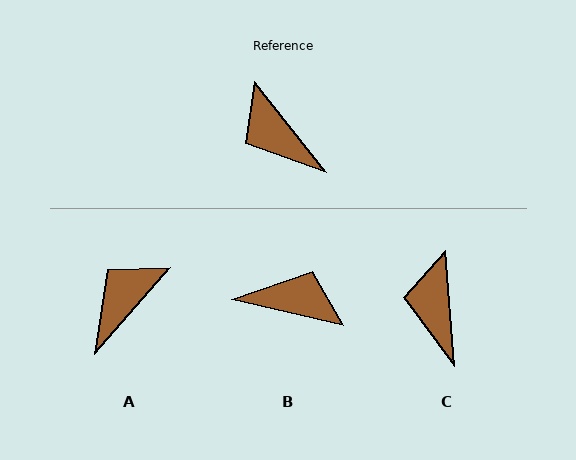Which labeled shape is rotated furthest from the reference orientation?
B, about 142 degrees away.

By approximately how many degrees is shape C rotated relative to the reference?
Approximately 34 degrees clockwise.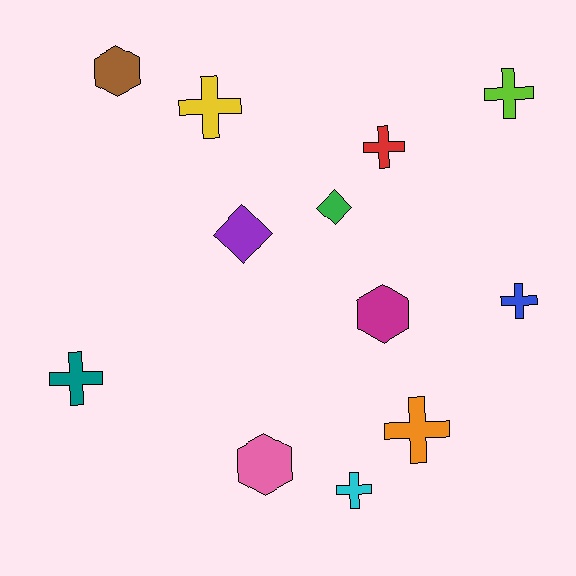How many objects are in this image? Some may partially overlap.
There are 12 objects.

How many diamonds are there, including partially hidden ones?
There are 2 diamonds.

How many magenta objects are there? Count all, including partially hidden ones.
There is 1 magenta object.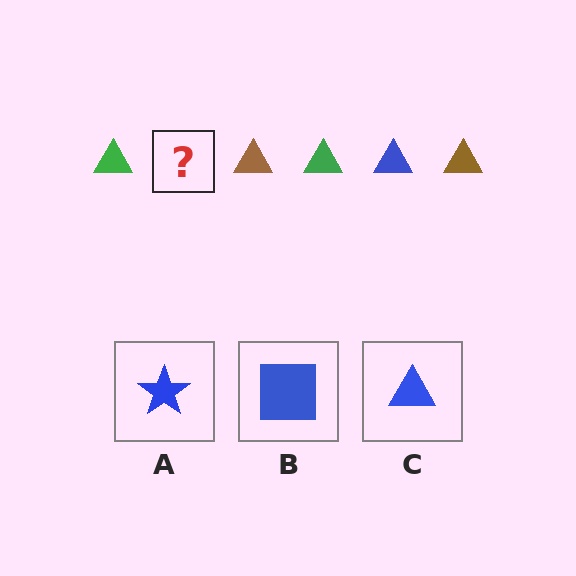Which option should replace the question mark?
Option C.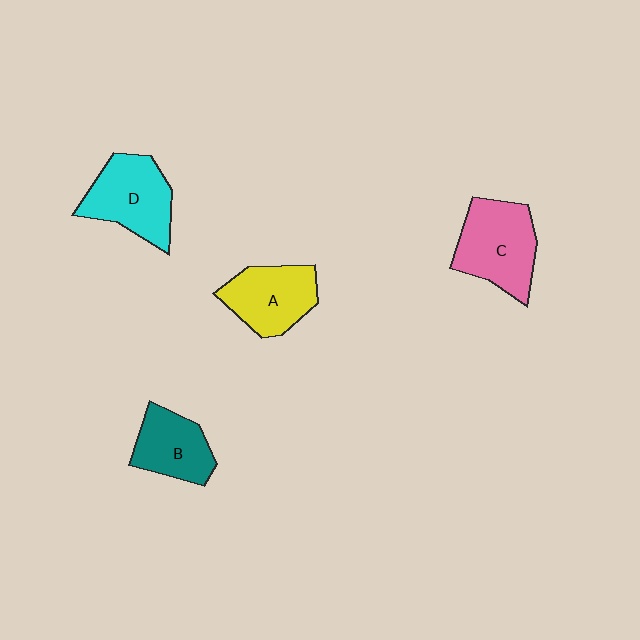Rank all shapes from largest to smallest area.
From largest to smallest: C (pink), D (cyan), A (yellow), B (teal).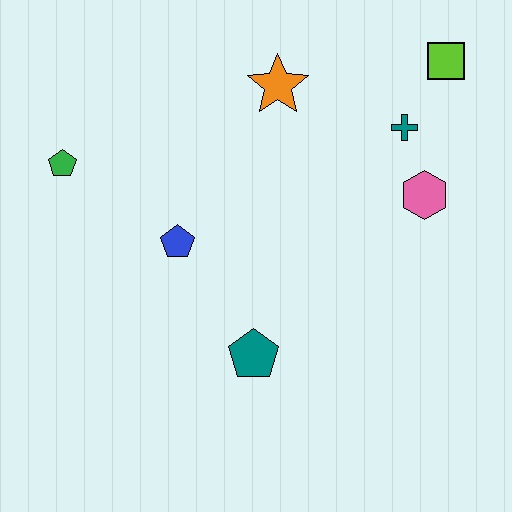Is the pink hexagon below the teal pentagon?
No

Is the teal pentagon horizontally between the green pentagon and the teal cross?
Yes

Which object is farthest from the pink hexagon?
The green pentagon is farthest from the pink hexagon.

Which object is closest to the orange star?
The teal cross is closest to the orange star.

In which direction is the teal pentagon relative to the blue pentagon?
The teal pentagon is below the blue pentagon.